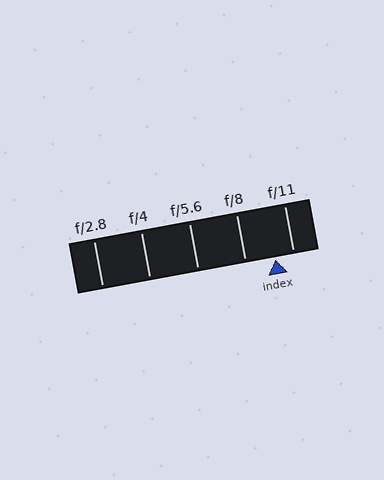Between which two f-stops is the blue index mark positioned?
The index mark is between f/8 and f/11.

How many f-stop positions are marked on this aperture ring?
There are 5 f-stop positions marked.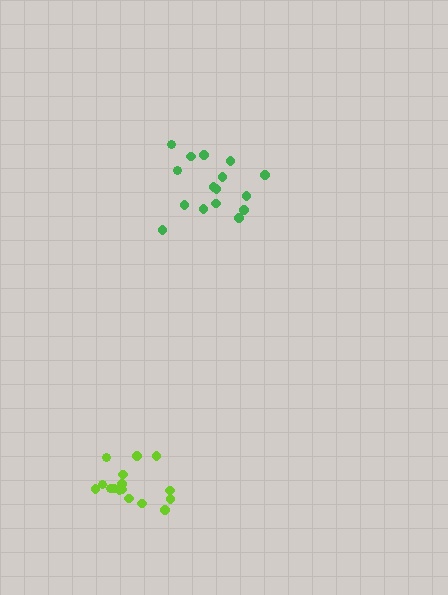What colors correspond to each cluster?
The clusters are colored: green, lime.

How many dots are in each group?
Group 1: 16 dots, Group 2: 16 dots (32 total).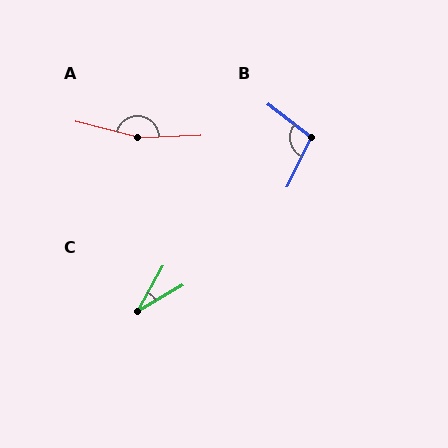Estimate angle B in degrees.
Approximately 101 degrees.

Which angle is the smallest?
C, at approximately 30 degrees.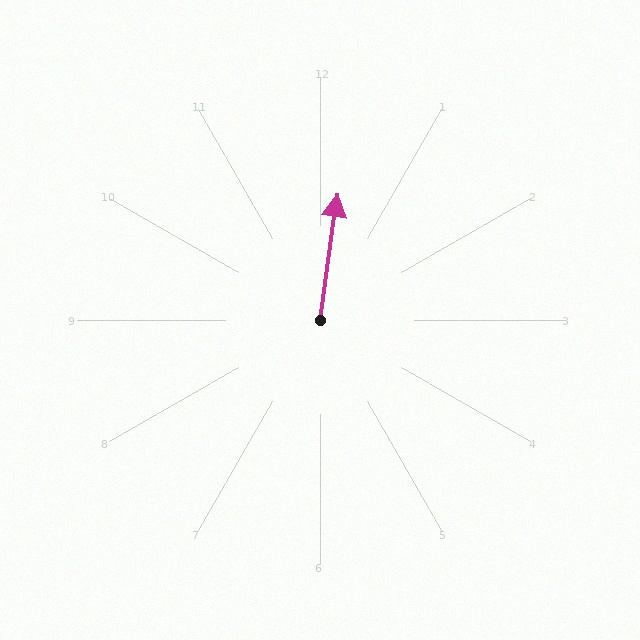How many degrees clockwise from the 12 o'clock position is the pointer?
Approximately 8 degrees.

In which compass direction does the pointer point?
North.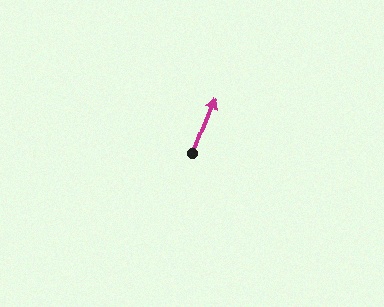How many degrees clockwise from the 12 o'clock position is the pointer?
Approximately 22 degrees.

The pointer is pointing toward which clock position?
Roughly 1 o'clock.